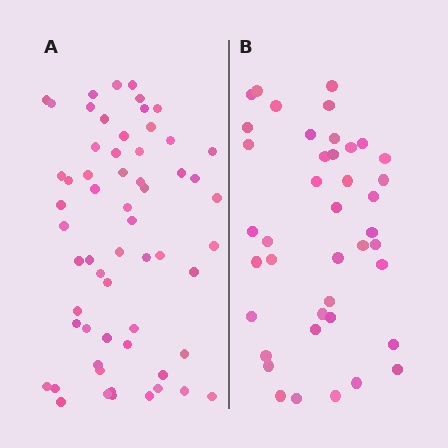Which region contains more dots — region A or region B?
Region A (the left region) has more dots.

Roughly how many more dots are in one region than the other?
Region A has approximately 20 more dots than region B.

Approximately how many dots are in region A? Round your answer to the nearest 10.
About 60 dots.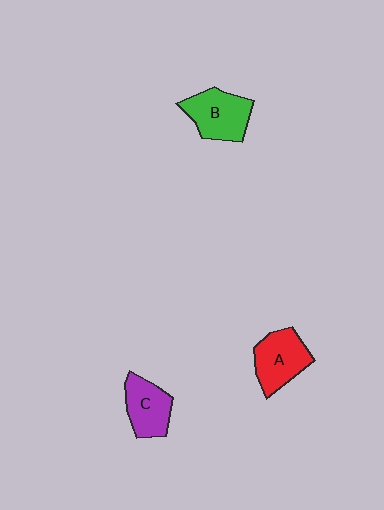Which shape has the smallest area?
Shape C (purple).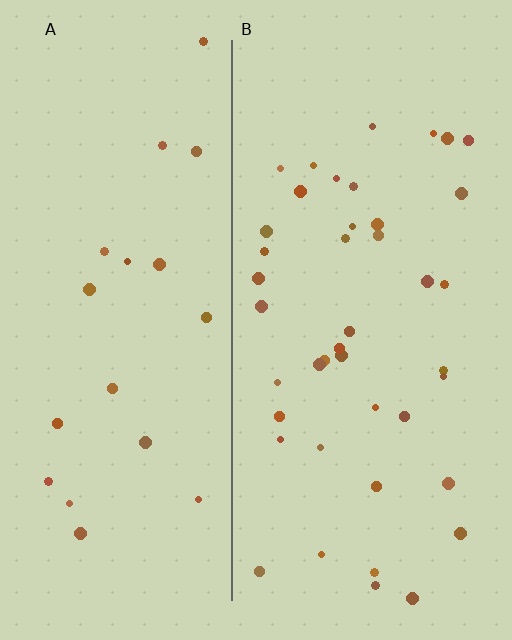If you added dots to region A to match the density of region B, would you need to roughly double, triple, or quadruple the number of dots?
Approximately double.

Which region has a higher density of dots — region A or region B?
B (the right).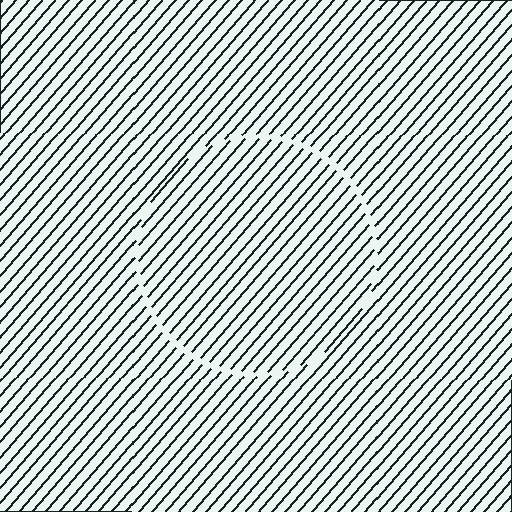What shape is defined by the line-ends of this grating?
An illusory circle. The interior of the shape contains the same grating, shifted by half a period — the contour is defined by the phase discontinuity where line-ends from the inner and outer gratings abut.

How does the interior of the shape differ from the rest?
The interior of the shape contains the same grating, shifted by half a period — the contour is defined by the phase discontinuity where line-ends from the inner and outer gratings abut.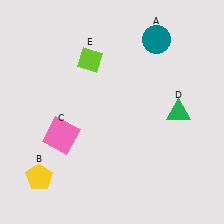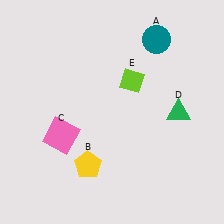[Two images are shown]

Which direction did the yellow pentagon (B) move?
The yellow pentagon (B) moved right.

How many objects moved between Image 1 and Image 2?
2 objects moved between the two images.